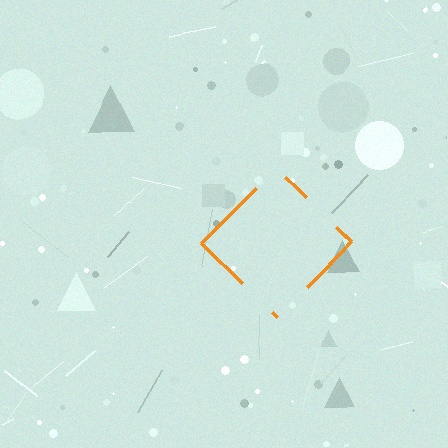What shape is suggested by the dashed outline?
The dashed outline suggests a diamond.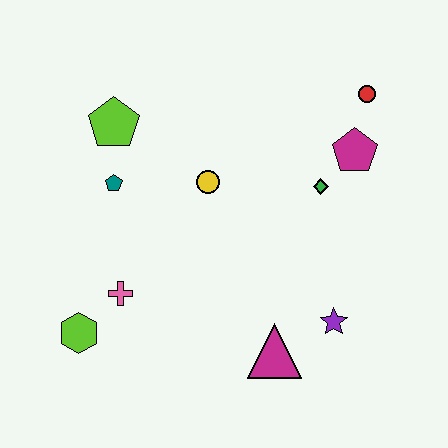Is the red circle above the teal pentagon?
Yes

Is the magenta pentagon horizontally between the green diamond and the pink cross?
No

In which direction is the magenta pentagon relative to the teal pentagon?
The magenta pentagon is to the right of the teal pentagon.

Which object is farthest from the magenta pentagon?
The lime hexagon is farthest from the magenta pentagon.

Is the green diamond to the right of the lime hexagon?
Yes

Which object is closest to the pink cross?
The lime hexagon is closest to the pink cross.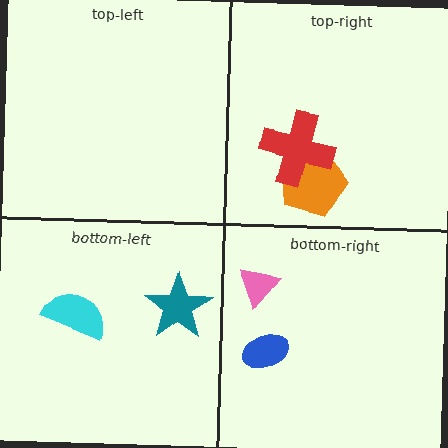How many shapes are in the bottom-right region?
2.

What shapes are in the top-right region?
The orange pentagon, the red cross.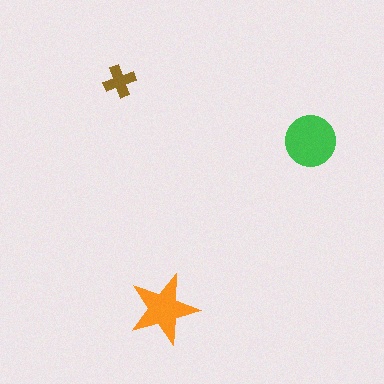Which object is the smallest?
The brown cross.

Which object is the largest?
The green circle.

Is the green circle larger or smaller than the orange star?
Larger.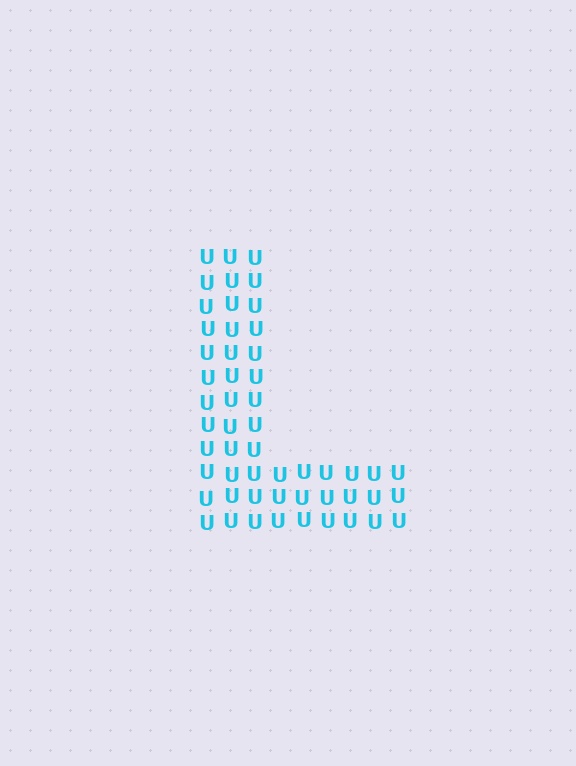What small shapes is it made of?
It is made of small letter U's.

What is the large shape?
The large shape is the letter L.